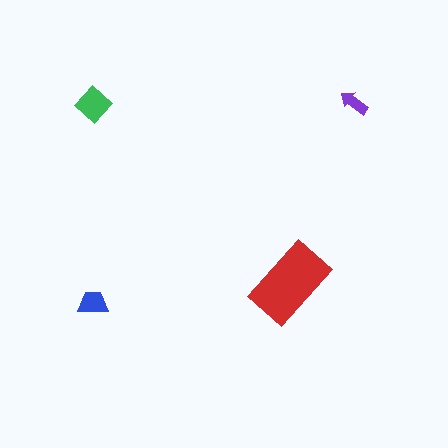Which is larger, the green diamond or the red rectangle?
The red rectangle.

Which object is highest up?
The purple arrow is topmost.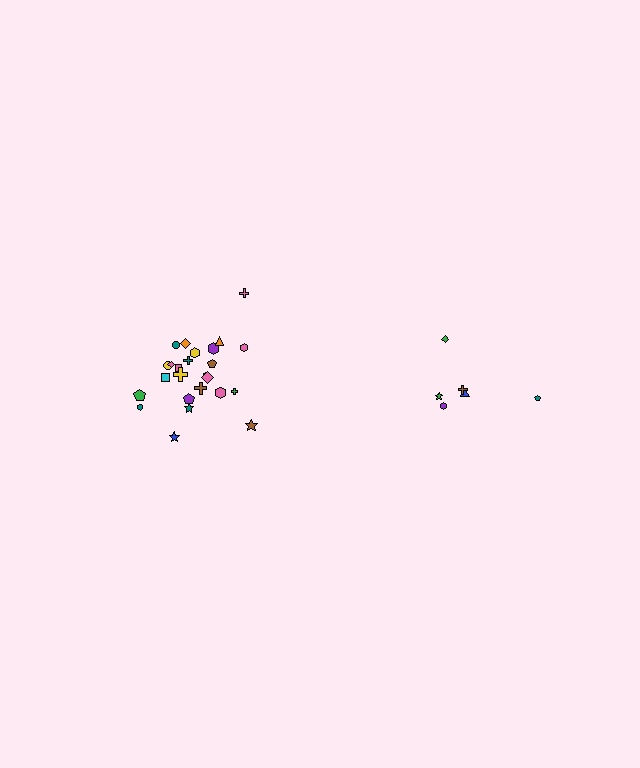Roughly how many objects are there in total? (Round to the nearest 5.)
Roughly 30 objects in total.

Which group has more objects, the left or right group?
The left group.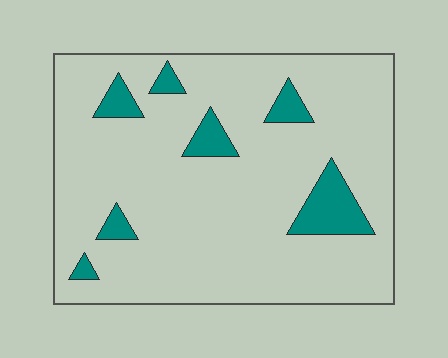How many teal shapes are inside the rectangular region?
7.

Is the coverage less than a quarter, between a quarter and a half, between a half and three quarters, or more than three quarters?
Less than a quarter.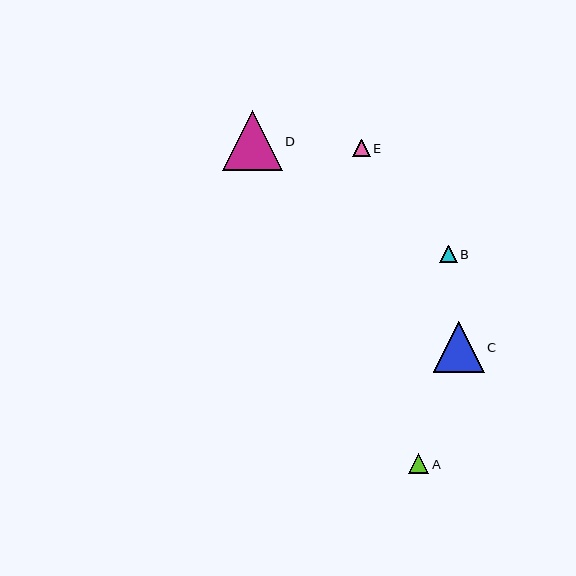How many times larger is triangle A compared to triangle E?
Triangle A is approximately 1.1 times the size of triangle E.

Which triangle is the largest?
Triangle D is the largest with a size of approximately 60 pixels.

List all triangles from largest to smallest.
From largest to smallest: D, C, A, E, B.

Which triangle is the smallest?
Triangle B is the smallest with a size of approximately 18 pixels.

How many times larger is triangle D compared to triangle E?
Triangle D is approximately 3.4 times the size of triangle E.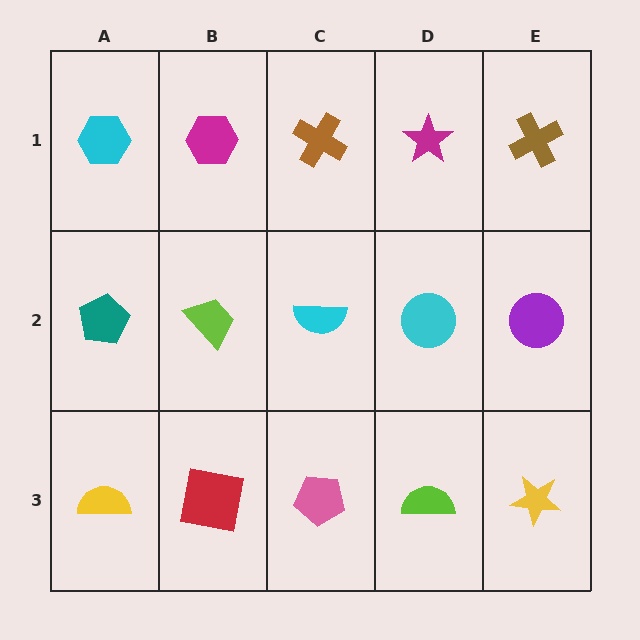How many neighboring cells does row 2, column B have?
4.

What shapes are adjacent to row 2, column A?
A cyan hexagon (row 1, column A), a yellow semicircle (row 3, column A), a lime trapezoid (row 2, column B).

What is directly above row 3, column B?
A lime trapezoid.